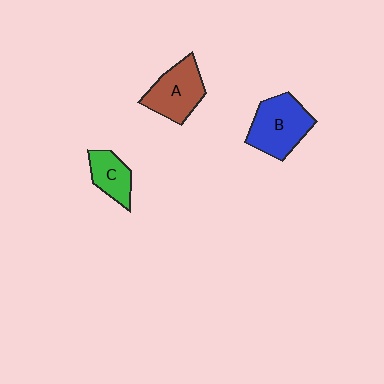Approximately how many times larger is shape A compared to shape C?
Approximately 1.5 times.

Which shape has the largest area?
Shape B (blue).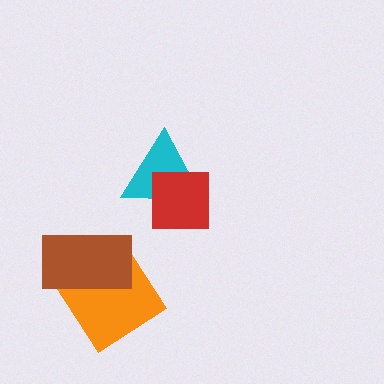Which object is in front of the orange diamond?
The brown rectangle is in front of the orange diamond.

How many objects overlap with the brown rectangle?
1 object overlaps with the brown rectangle.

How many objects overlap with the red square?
1 object overlaps with the red square.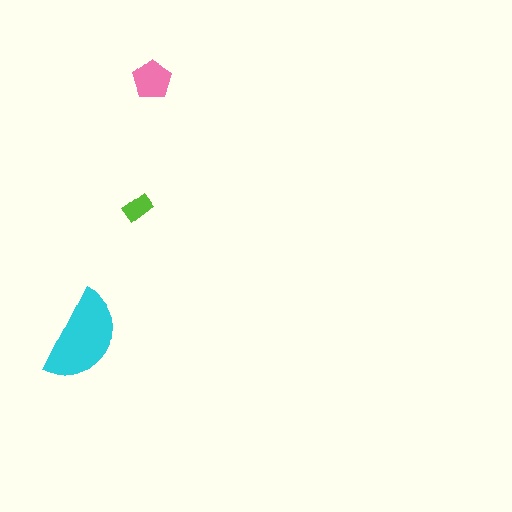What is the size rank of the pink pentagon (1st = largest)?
2nd.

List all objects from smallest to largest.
The lime rectangle, the pink pentagon, the cyan semicircle.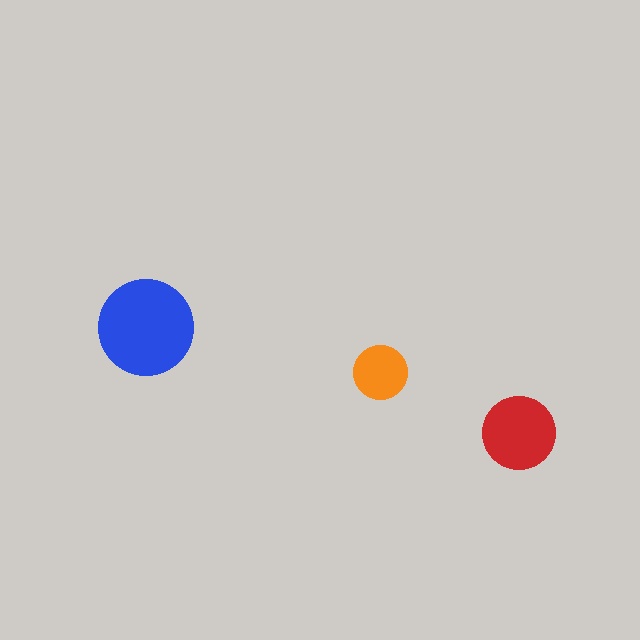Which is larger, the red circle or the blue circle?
The blue one.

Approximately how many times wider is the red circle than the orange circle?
About 1.5 times wider.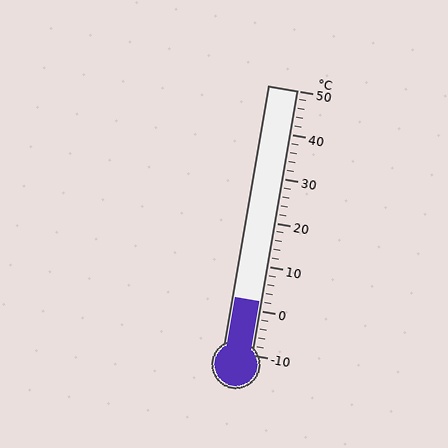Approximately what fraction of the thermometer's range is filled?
The thermometer is filled to approximately 20% of its range.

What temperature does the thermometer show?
The thermometer shows approximately 2°C.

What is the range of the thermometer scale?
The thermometer scale ranges from -10°C to 50°C.